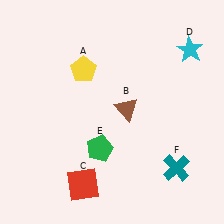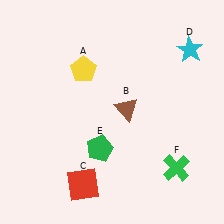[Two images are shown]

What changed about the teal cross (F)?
In Image 1, F is teal. In Image 2, it changed to green.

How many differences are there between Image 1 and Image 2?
There is 1 difference between the two images.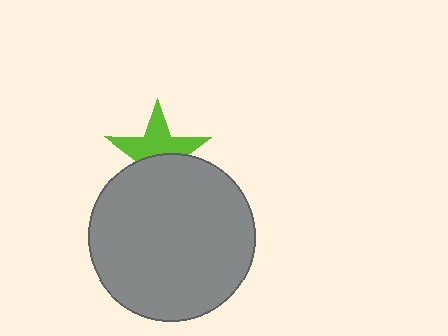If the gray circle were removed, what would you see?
You would see the complete lime star.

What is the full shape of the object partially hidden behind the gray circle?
The partially hidden object is a lime star.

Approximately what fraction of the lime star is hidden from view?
Roughly 46% of the lime star is hidden behind the gray circle.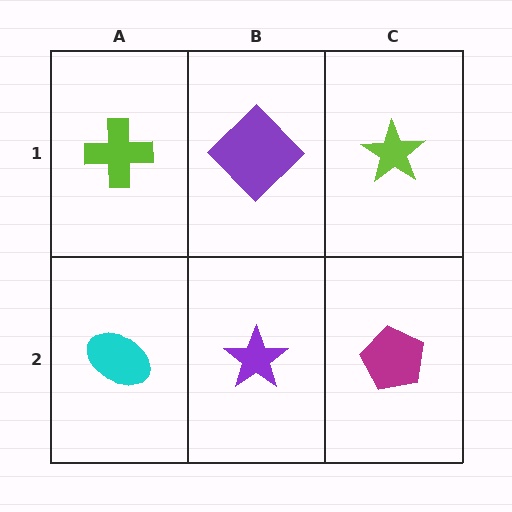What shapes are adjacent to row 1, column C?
A magenta pentagon (row 2, column C), a purple diamond (row 1, column B).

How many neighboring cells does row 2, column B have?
3.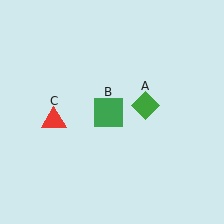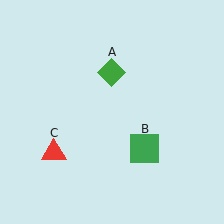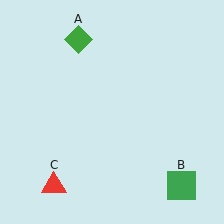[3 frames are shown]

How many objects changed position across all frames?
3 objects changed position: green diamond (object A), green square (object B), red triangle (object C).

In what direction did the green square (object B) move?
The green square (object B) moved down and to the right.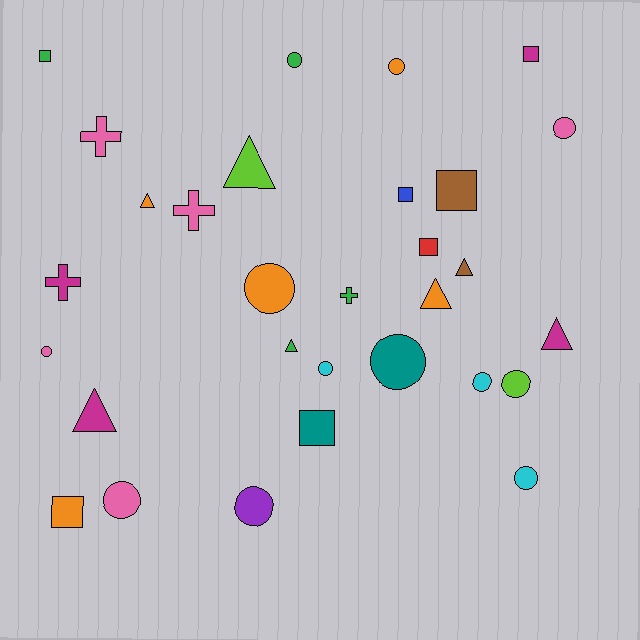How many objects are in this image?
There are 30 objects.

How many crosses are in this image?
There are 4 crosses.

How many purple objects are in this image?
There is 1 purple object.